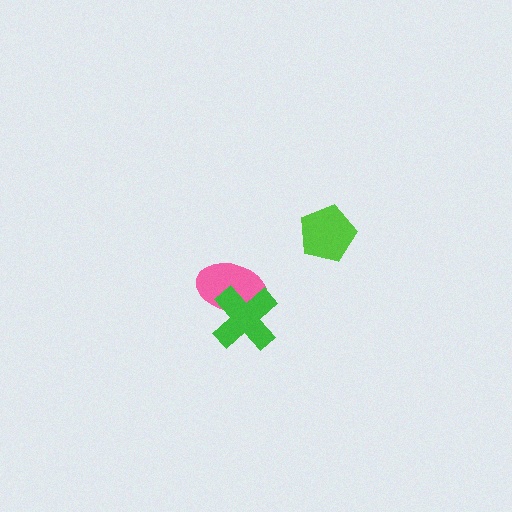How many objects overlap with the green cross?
1 object overlaps with the green cross.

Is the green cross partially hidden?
No, no other shape covers it.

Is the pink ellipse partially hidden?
Yes, it is partially covered by another shape.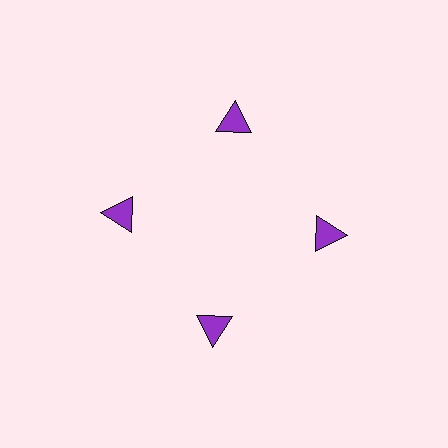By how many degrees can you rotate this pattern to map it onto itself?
The pattern maps onto itself every 90 degrees of rotation.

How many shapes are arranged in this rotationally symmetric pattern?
There are 4 shapes, arranged in 4 groups of 1.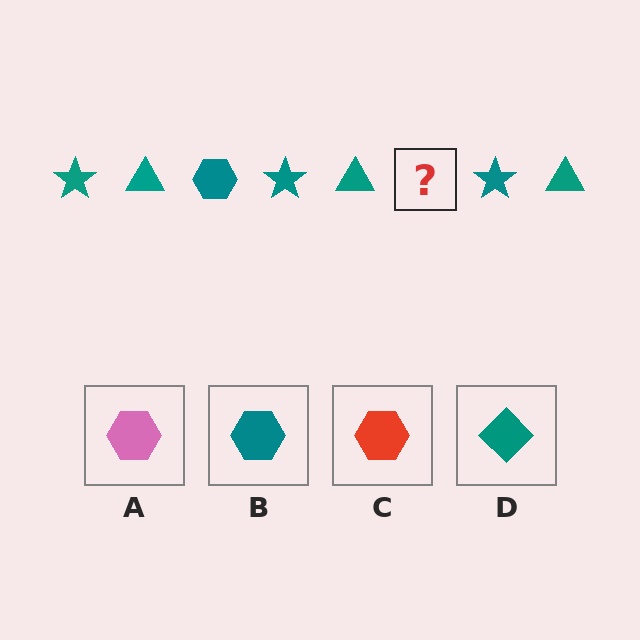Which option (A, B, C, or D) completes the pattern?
B.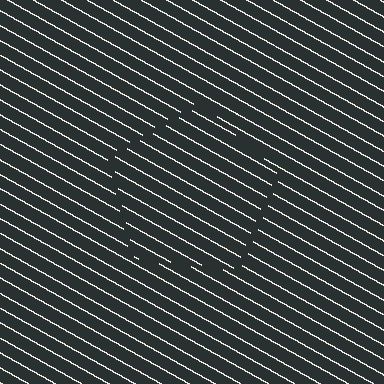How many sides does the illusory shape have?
5 sides — the line-ends trace a pentagon.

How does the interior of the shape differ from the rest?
The interior of the shape contains the same grating, shifted by half a period — the contour is defined by the phase discontinuity where line-ends from the inner and outer gratings abut.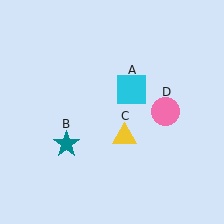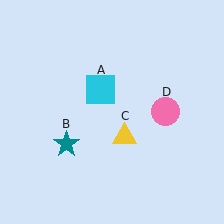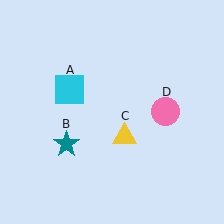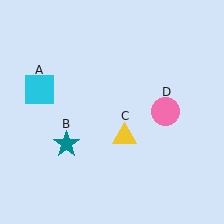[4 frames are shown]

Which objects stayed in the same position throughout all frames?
Teal star (object B) and yellow triangle (object C) and pink circle (object D) remained stationary.